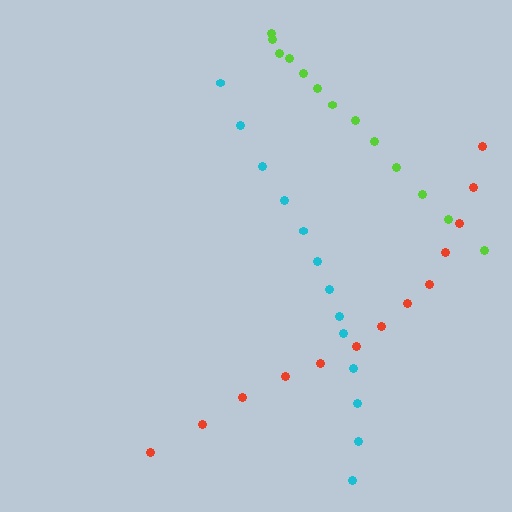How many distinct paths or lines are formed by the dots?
There are 3 distinct paths.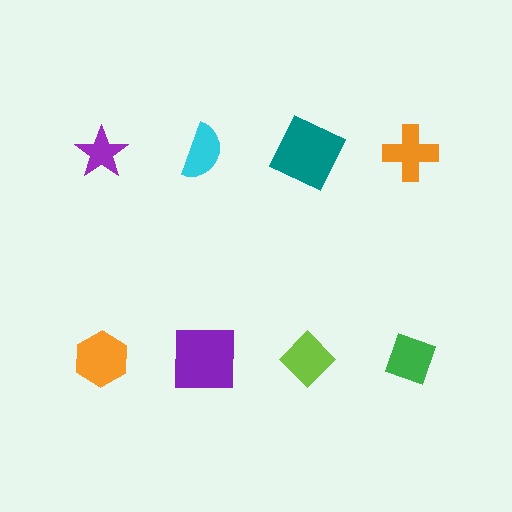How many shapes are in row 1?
4 shapes.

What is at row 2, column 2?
A purple square.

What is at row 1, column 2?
A cyan semicircle.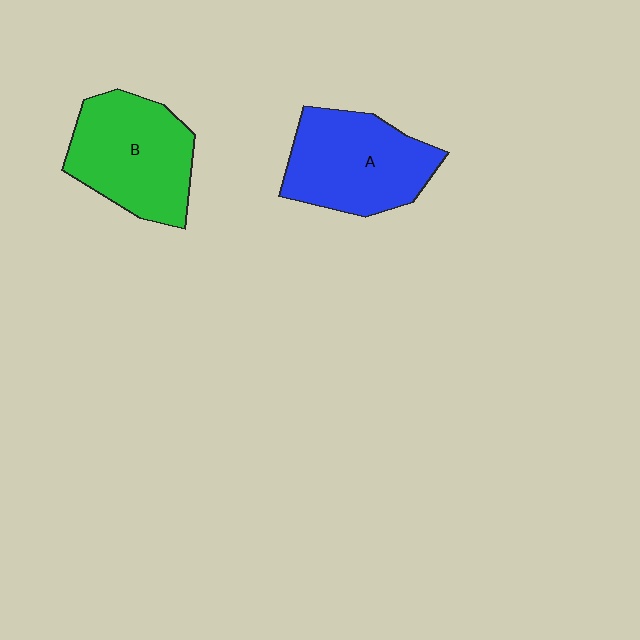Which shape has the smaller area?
Shape A (blue).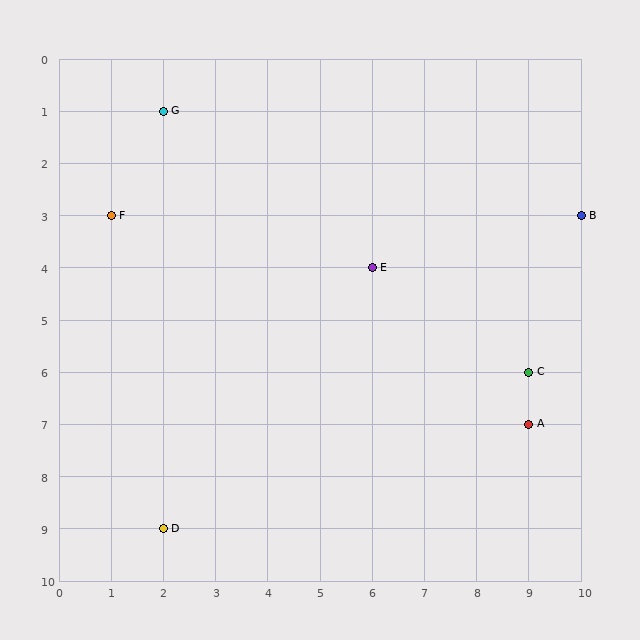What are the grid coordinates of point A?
Point A is at grid coordinates (9, 7).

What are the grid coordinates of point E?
Point E is at grid coordinates (6, 4).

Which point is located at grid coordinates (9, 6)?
Point C is at (9, 6).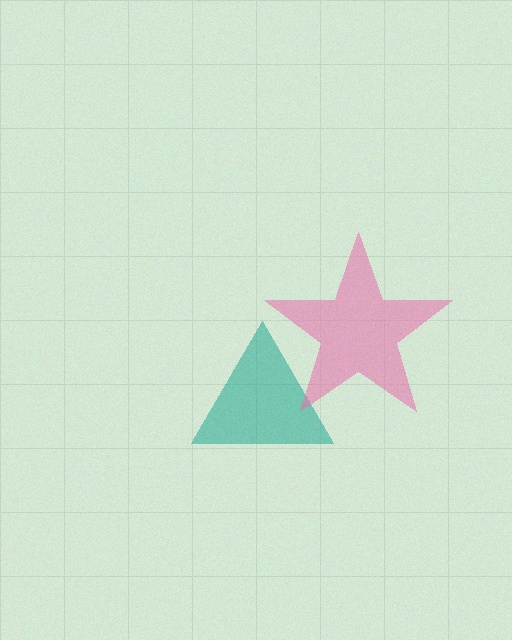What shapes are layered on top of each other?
The layered shapes are: a teal triangle, a pink star.